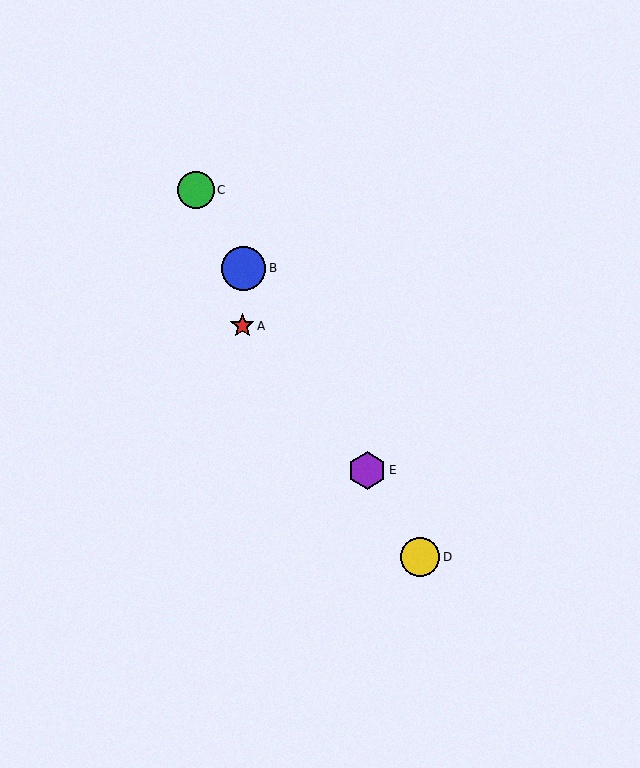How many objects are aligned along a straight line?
4 objects (B, C, D, E) are aligned along a straight line.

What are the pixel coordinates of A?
Object A is at (242, 326).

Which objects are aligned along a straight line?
Objects B, C, D, E are aligned along a straight line.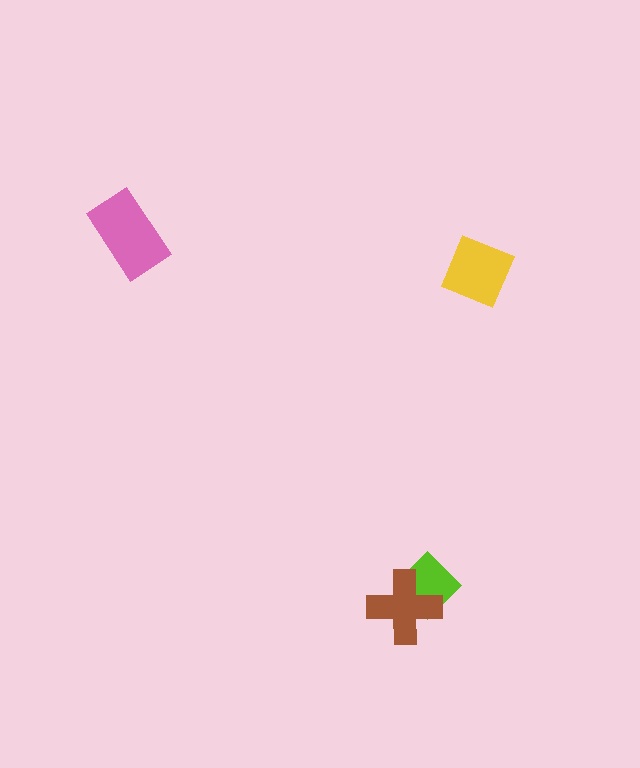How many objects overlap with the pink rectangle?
0 objects overlap with the pink rectangle.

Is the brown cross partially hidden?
No, no other shape covers it.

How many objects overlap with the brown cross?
1 object overlaps with the brown cross.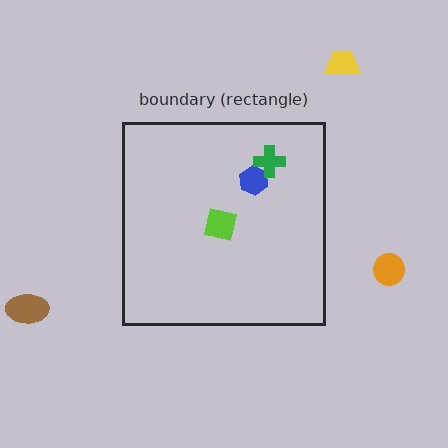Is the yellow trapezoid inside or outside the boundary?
Outside.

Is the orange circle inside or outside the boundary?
Outside.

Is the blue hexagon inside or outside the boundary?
Inside.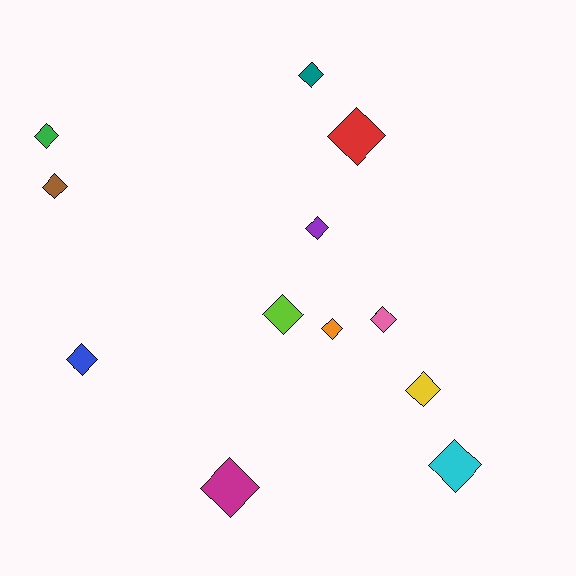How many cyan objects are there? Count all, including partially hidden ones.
There is 1 cyan object.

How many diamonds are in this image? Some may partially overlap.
There are 12 diamonds.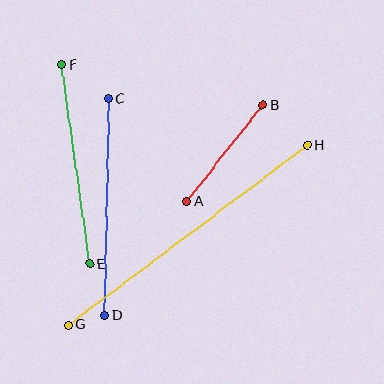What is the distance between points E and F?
The distance is approximately 201 pixels.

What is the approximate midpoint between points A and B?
The midpoint is at approximately (225, 153) pixels.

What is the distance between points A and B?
The distance is approximately 122 pixels.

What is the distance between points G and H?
The distance is approximately 299 pixels.